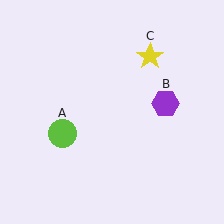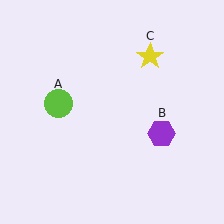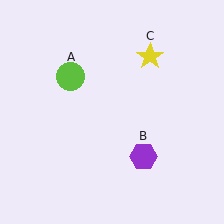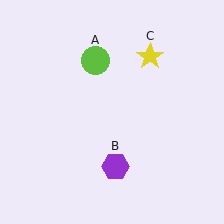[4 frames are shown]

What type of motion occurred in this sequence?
The lime circle (object A), purple hexagon (object B) rotated clockwise around the center of the scene.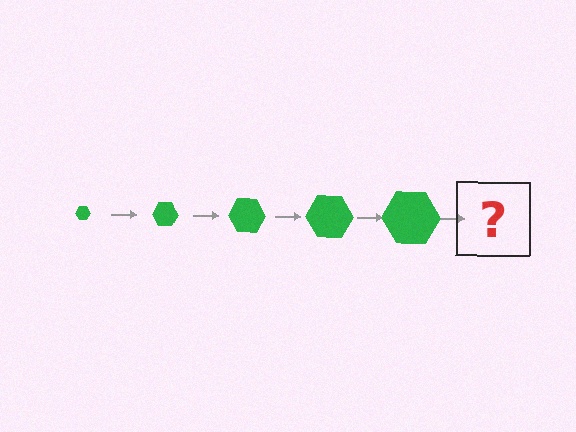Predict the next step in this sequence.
The next step is a green hexagon, larger than the previous one.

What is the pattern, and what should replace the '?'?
The pattern is that the hexagon gets progressively larger each step. The '?' should be a green hexagon, larger than the previous one.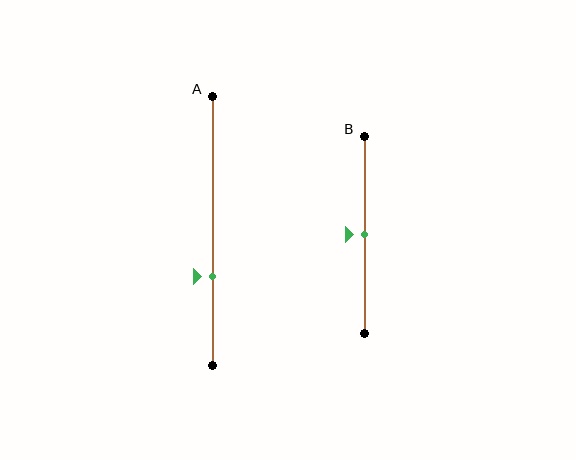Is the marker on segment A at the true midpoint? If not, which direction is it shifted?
No, the marker on segment A is shifted downward by about 17% of the segment length.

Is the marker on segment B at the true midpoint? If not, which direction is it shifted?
Yes, the marker on segment B is at the true midpoint.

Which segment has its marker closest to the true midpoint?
Segment B has its marker closest to the true midpoint.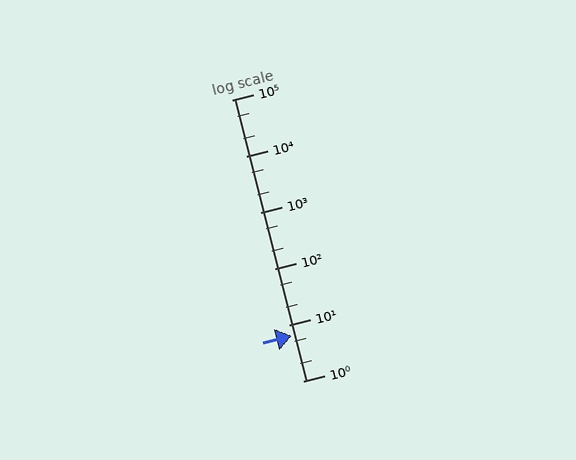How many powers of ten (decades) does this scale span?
The scale spans 5 decades, from 1 to 100000.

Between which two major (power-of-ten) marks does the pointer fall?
The pointer is between 1 and 10.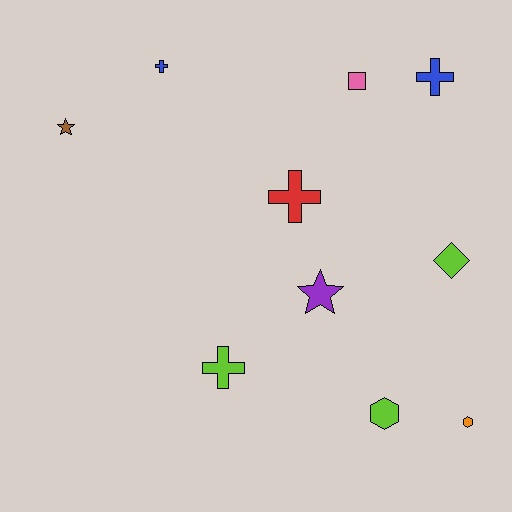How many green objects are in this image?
There are no green objects.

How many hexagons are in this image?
There are 2 hexagons.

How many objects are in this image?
There are 10 objects.